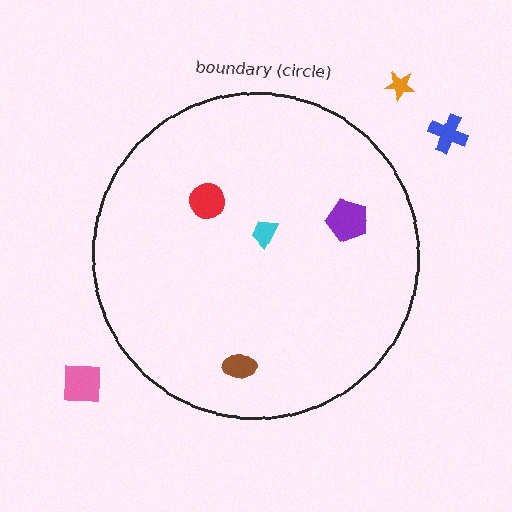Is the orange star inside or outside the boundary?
Outside.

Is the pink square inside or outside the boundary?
Outside.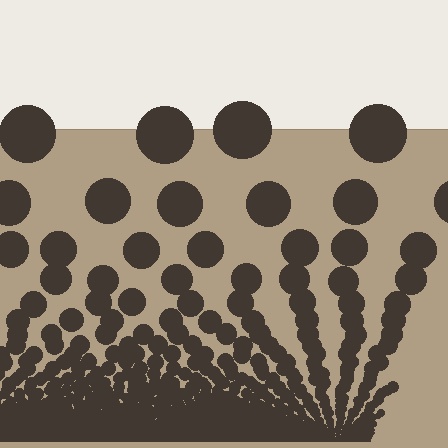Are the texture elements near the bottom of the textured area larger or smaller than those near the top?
Smaller. The gradient is inverted — elements near the bottom are smaller and denser.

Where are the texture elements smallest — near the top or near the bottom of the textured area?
Near the bottom.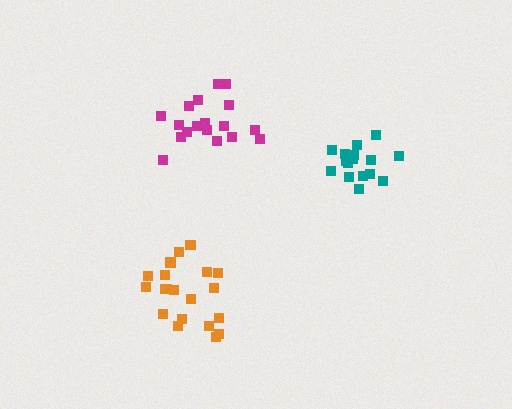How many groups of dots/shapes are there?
There are 3 groups.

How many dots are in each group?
Group 1: 18 dots, Group 2: 20 dots, Group 3: 18 dots (56 total).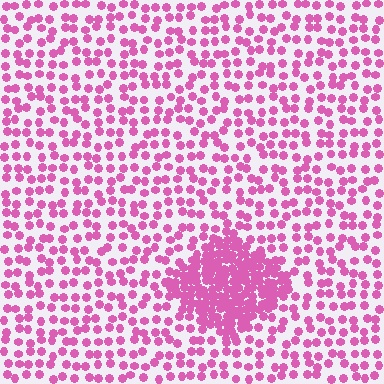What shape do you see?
I see a diamond.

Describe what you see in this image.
The image contains small pink elements arranged at two different densities. A diamond-shaped region is visible where the elements are more densely packed than the surrounding area.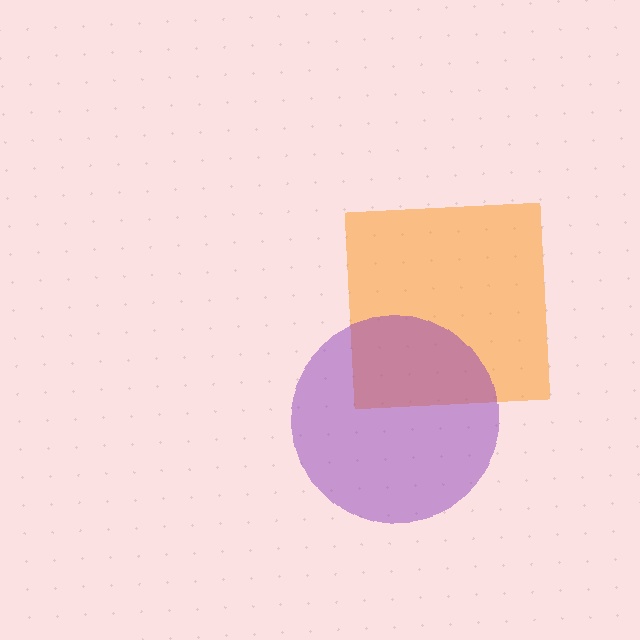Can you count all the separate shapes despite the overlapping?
Yes, there are 2 separate shapes.